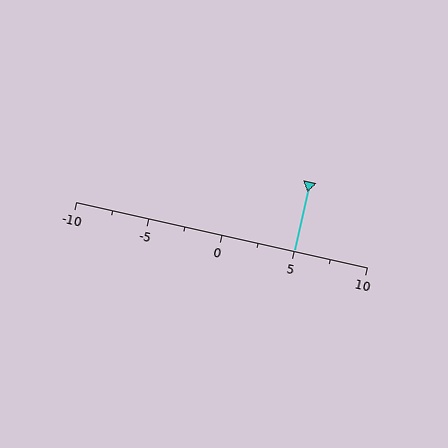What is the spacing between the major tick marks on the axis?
The major ticks are spaced 5 apart.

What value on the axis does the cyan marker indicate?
The marker indicates approximately 5.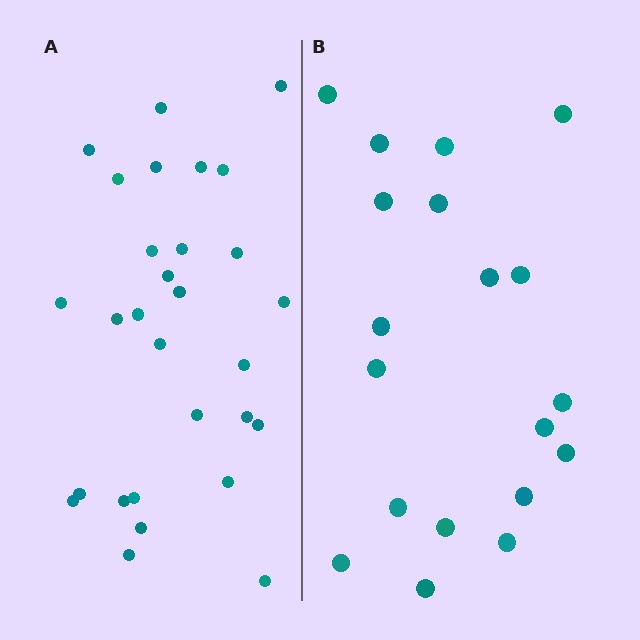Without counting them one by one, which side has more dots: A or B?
Region A (the left region) has more dots.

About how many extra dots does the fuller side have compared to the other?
Region A has roughly 10 or so more dots than region B.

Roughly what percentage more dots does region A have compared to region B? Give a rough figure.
About 55% more.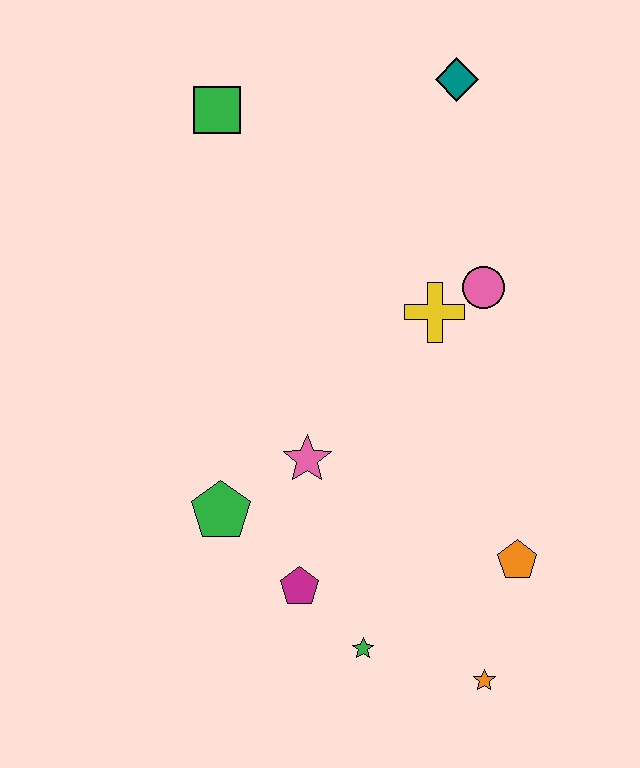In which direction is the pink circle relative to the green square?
The pink circle is to the right of the green square.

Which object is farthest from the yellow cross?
The orange star is farthest from the yellow cross.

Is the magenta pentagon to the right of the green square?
Yes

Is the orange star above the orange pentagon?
No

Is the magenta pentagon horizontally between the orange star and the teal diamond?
No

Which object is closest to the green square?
The teal diamond is closest to the green square.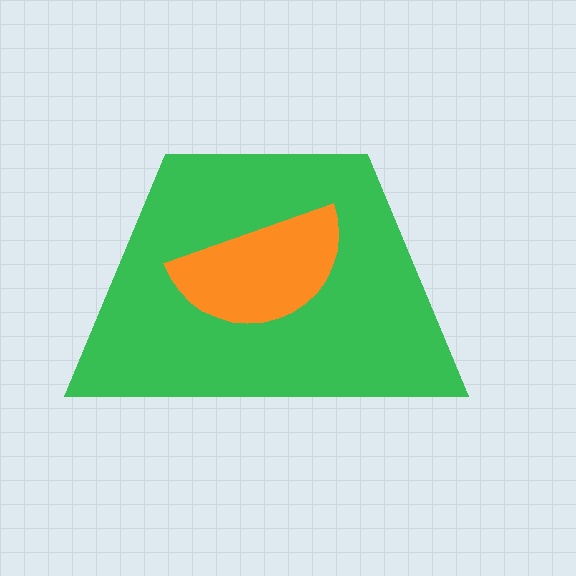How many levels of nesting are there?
2.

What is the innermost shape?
The orange semicircle.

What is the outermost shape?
The green trapezoid.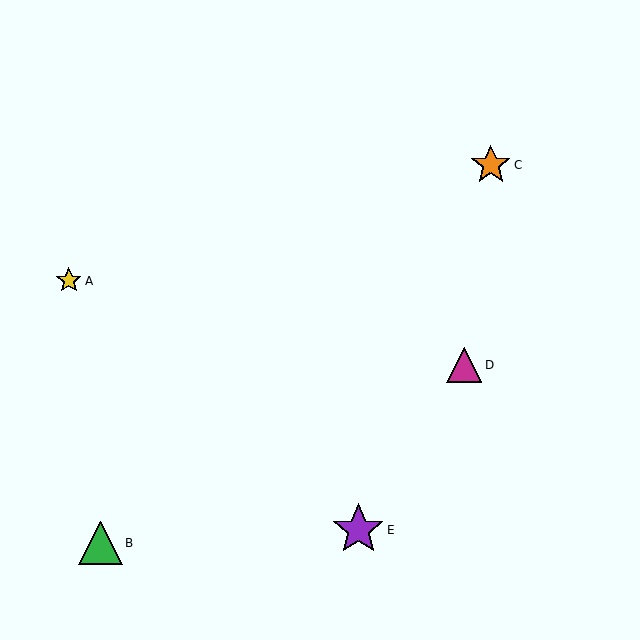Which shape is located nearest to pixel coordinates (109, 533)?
The green triangle (labeled B) at (100, 543) is nearest to that location.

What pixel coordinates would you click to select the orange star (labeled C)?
Click at (491, 165) to select the orange star C.